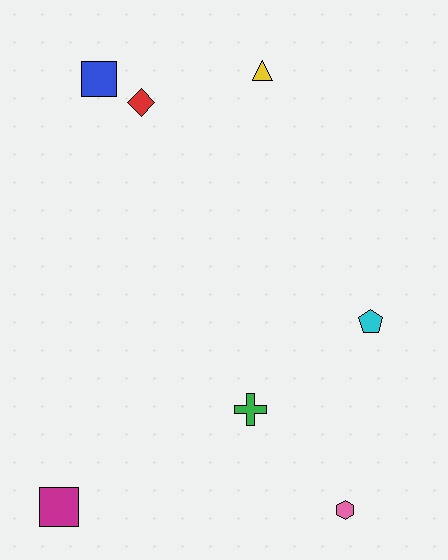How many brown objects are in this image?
There are no brown objects.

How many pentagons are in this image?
There is 1 pentagon.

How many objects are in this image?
There are 7 objects.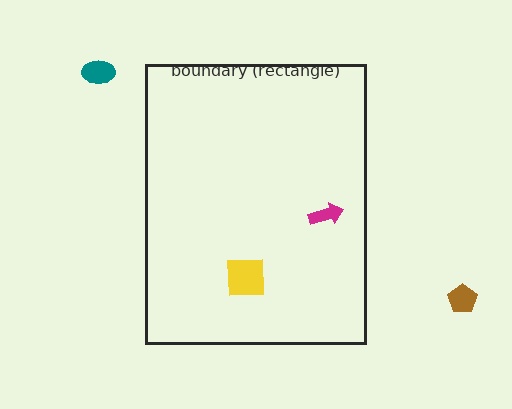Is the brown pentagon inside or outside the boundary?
Outside.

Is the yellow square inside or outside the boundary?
Inside.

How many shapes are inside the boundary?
2 inside, 2 outside.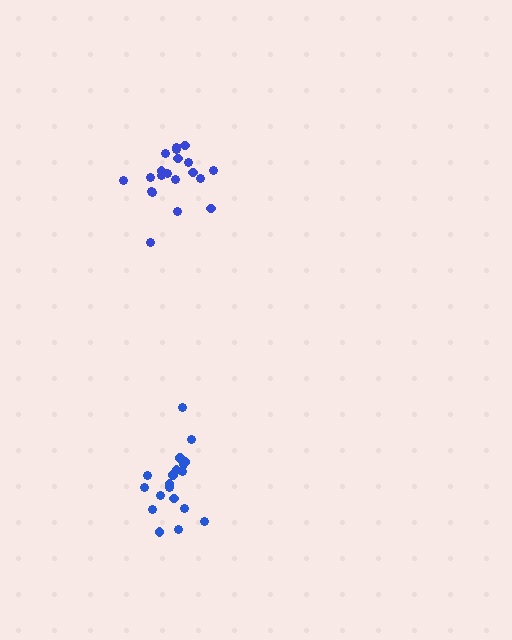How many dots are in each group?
Group 1: 20 dots, Group 2: 19 dots (39 total).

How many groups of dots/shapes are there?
There are 2 groups.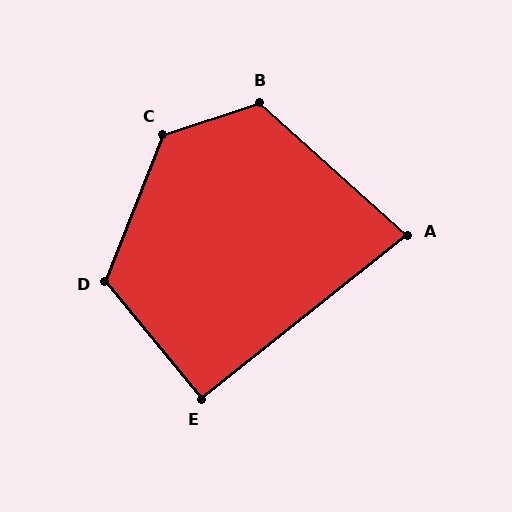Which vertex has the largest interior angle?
C, at approximately 130 degrees.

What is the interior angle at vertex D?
Approximately 119 degrees (obtuse).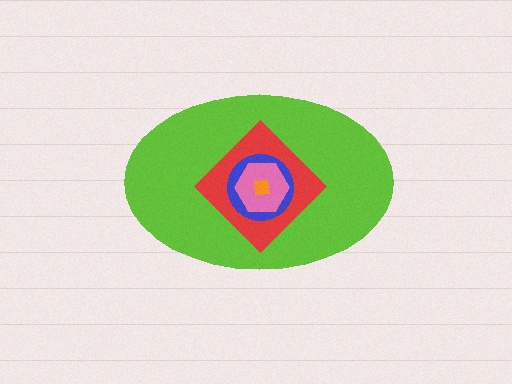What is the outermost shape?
The lime ellipse.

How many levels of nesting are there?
5.